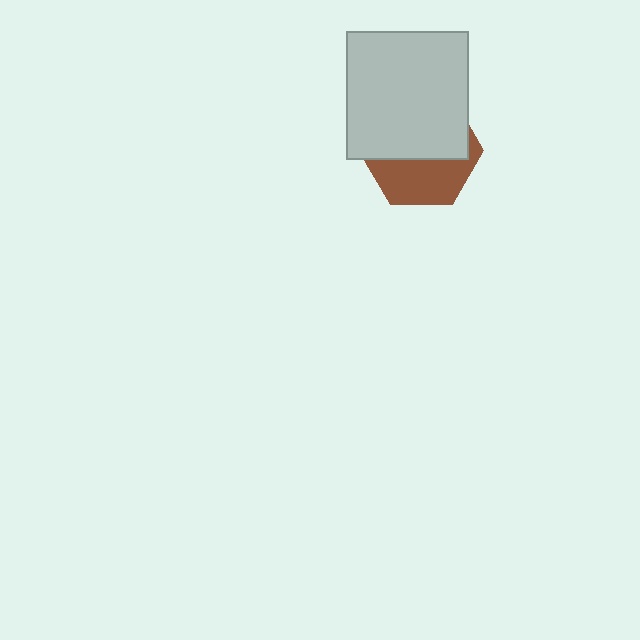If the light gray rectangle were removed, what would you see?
You would see the complete brown hexagon.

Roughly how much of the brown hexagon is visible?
A small part of it is visible (roughly 42%).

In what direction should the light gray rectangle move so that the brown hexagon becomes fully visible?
The light gray rectangle should move up. That is the shortest direction to clear the overlap and leave the brown hexagon fully visible.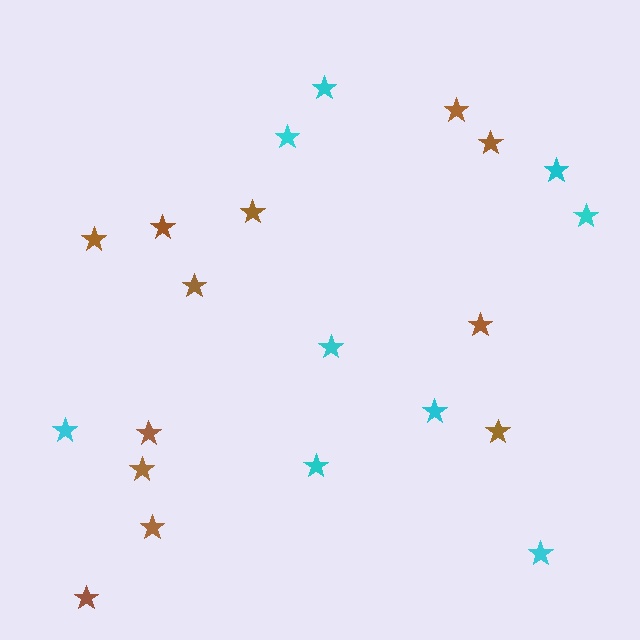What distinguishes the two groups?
There are 2 groups: one group of cyan stars (9) and one group of brown stars (12).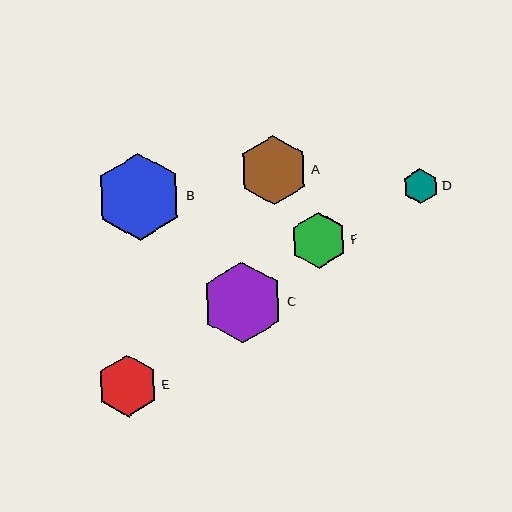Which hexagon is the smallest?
Hexagon D is the smallest with a size of approximately 36 pixels.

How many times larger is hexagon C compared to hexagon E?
Hexagon C is approximately 1.3 times the size of hexagon E.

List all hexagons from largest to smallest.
From largest to smallest: B, C, A, E, F, D.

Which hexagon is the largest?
Hexagon B is the largest with a size of approximately 87 pixels.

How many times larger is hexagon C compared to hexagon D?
Hexagon C is approximately 2.3 times the size of hexagon D.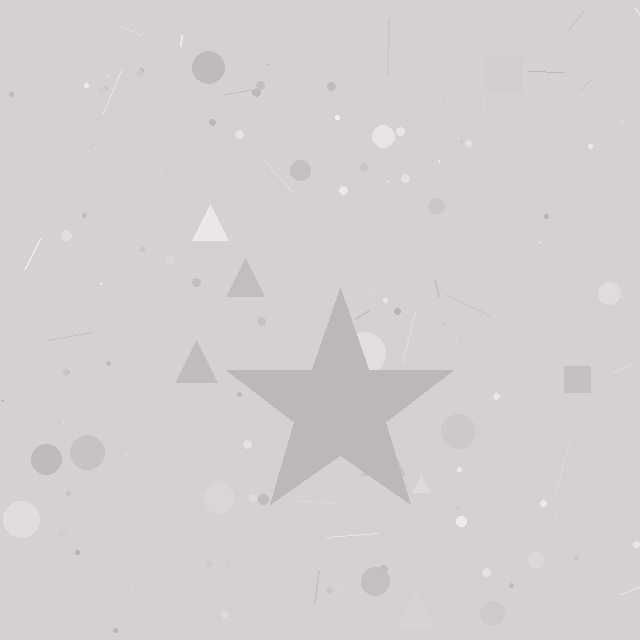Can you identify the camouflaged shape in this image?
The camouflaged shape is a star.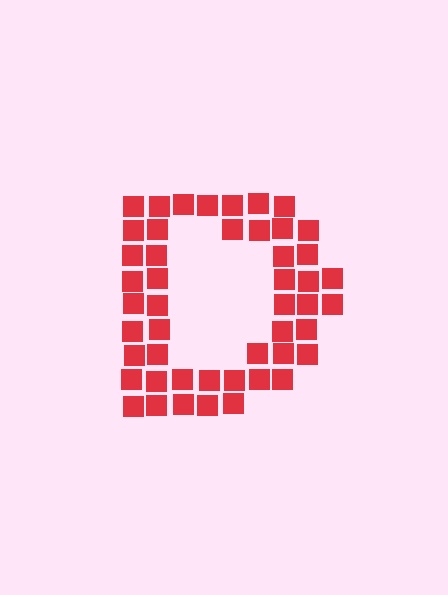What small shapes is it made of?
It is made of small squares.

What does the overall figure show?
The overall figure shows the letter D.